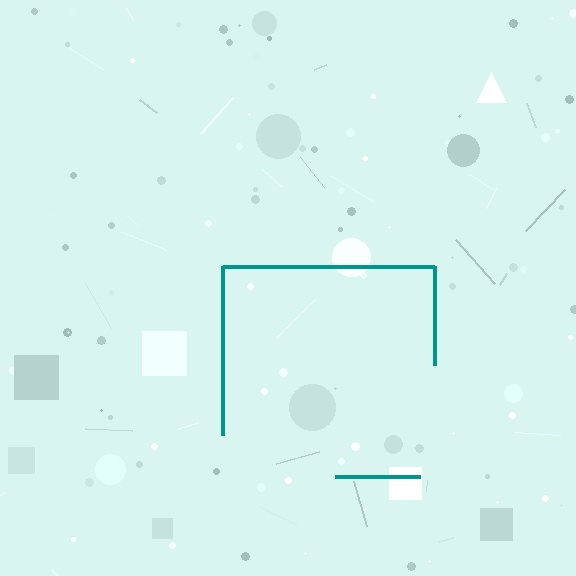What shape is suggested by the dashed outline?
The dashed outline suggests a square.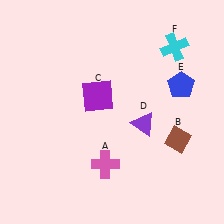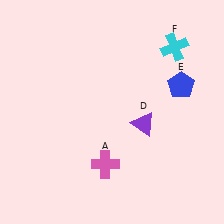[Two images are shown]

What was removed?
The brown diamond (B), the purple square (C) were removed in Image 2.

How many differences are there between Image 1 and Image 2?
There are 2 differences between the two images.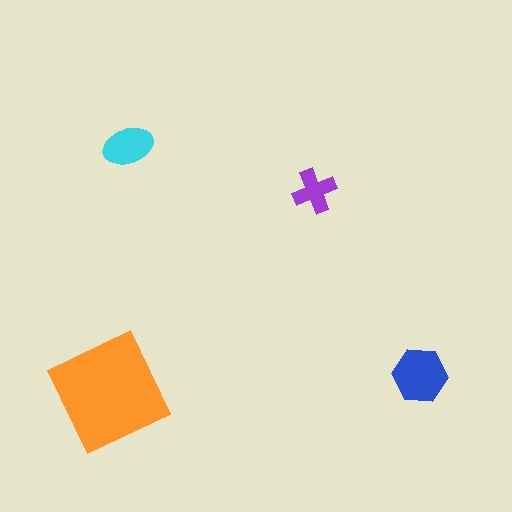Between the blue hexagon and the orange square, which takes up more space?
The orange square.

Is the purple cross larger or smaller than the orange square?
Smaller.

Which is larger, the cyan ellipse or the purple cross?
The cyan ellipse.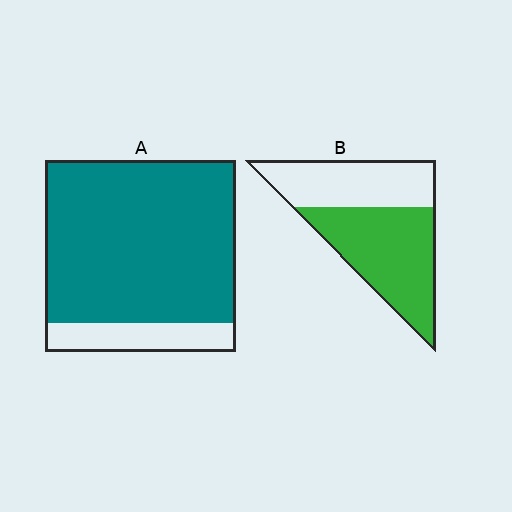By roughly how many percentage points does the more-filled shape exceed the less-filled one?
By roughly 30 percentage points (A over B).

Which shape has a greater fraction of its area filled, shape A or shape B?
Shape A.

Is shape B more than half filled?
Yes.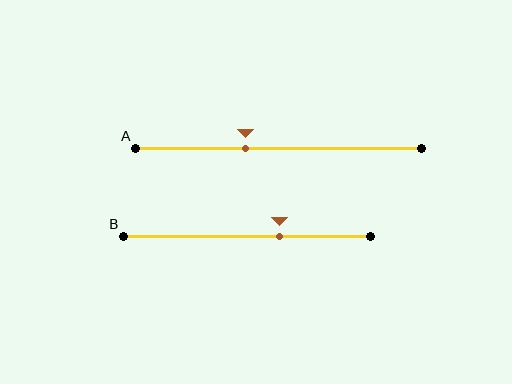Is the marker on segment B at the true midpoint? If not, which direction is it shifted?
No, the marker on segment B is shifted to the right by about 13% of the segment length.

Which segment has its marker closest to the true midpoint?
Segment A has its marker closest to the true midpoint.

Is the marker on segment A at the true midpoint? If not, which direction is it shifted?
No, the marker on segment A is shifted to the left by about 12% of the segment length.